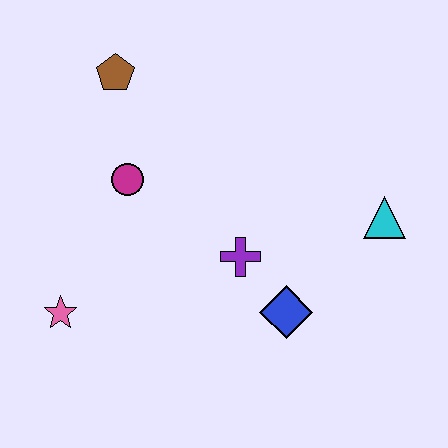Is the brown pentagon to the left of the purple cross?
Yes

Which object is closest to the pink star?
The magenta circle is closest to the pink star.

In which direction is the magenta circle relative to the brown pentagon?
The magenta circle is below the brown pentagon.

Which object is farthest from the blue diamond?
The brown pentagon is farthest from the blue diamond.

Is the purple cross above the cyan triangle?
No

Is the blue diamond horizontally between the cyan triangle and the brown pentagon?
Yes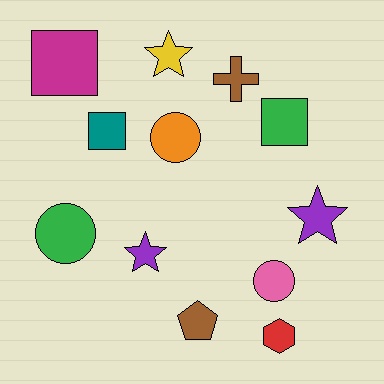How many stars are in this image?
There are 3 stars.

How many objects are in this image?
There are 12 objects.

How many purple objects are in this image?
There are 2 purple objects.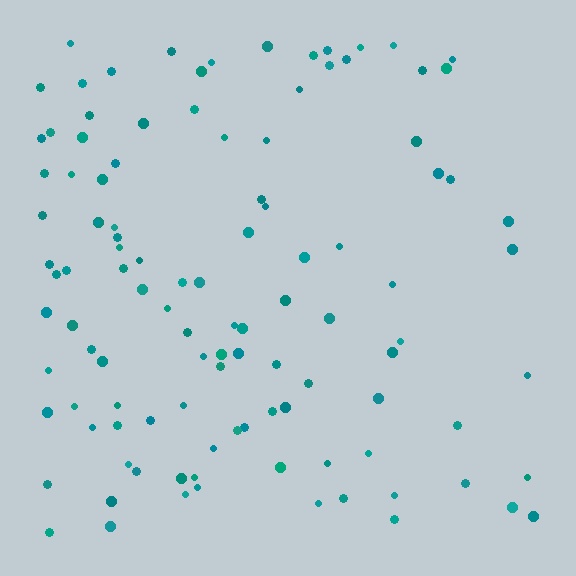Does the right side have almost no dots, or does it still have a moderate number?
Still a moderate number, just noticeably fewer than the left.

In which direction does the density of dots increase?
From right to left, with the left side densest.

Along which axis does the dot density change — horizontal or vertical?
Horizontal.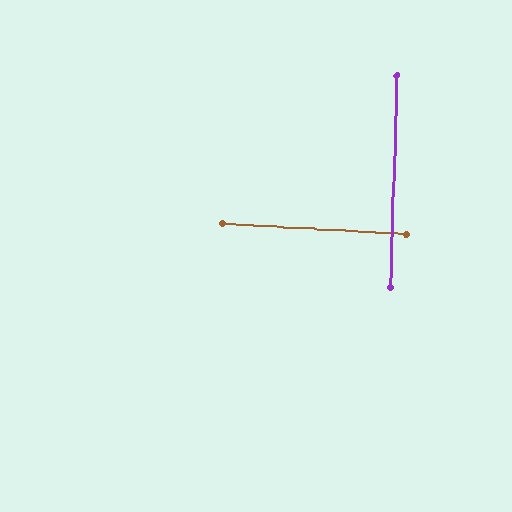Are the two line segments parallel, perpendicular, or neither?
Perpendicular — they meet at approximately 88°.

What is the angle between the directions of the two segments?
Approximately 88 degrees.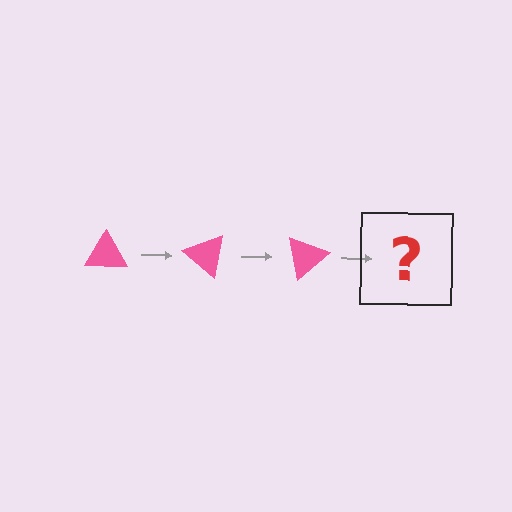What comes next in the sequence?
The next element should be a pink triangle rotated 120 degrees.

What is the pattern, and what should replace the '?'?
The pattern is that the triangle rotates 40 degrees each step. The '?' should be a pink triangle rotated 120 degrees.